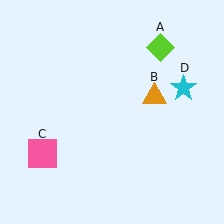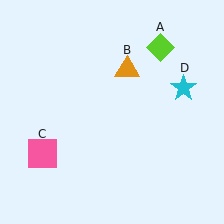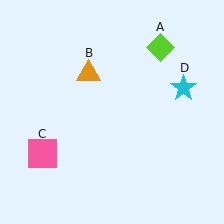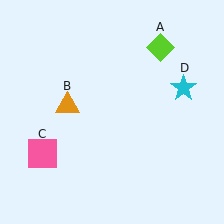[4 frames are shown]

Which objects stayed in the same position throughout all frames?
Lime diamond (object A) and pink square (object C) and cyan star (object D) remained stationary.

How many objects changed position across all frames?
1 object changed position: orange triangle (object B).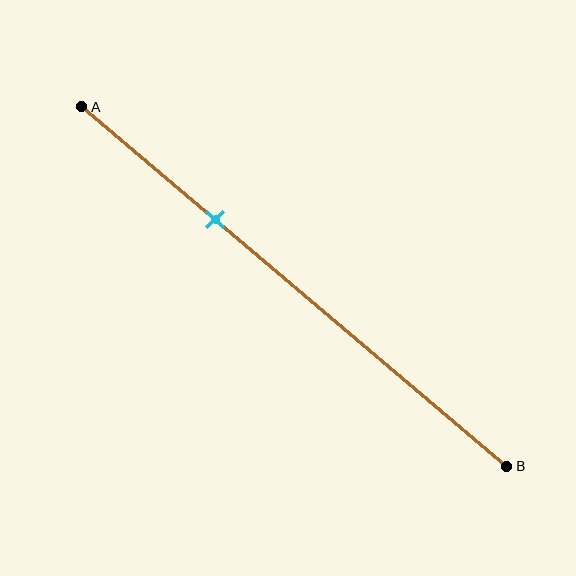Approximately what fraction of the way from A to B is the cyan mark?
The cyan mark is approximately 30% of the way from A to B.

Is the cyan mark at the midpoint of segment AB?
No, the mark is at about 30% from A, not at the 50% midpoint.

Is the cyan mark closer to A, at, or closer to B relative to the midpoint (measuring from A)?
The cyan mark is closer to point A than the midpoint of segment AB.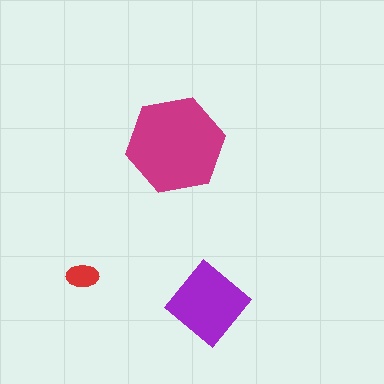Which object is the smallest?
The red ellipse.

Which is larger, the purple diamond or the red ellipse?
The purple diamond.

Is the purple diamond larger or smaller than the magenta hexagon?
Smaller.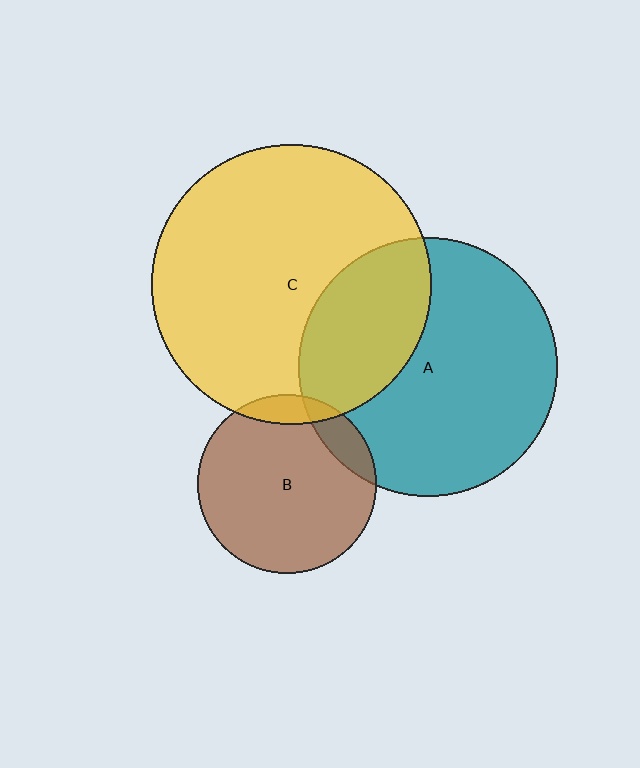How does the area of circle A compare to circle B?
Approximately 2.1 times.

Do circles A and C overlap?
Yes.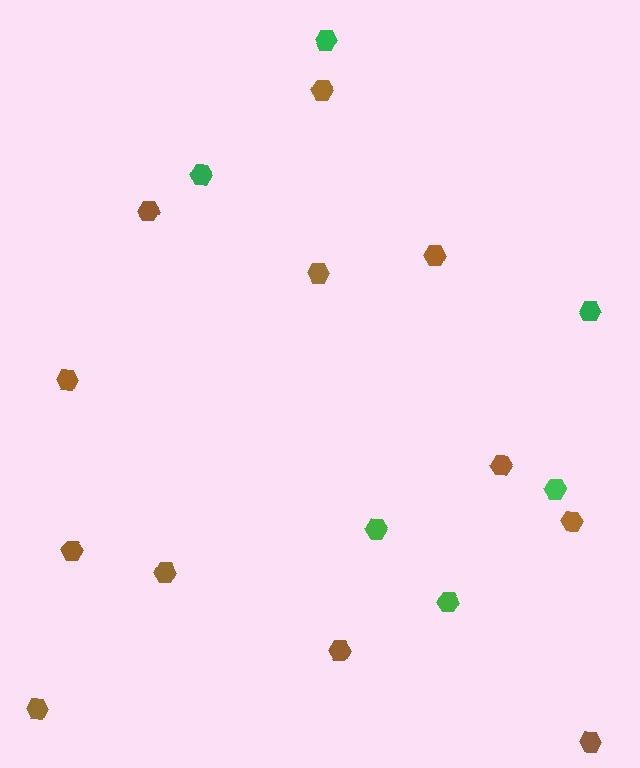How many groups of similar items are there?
There are 2 groups: one group of green hexagons (6) and one group of brown hexagons (12).